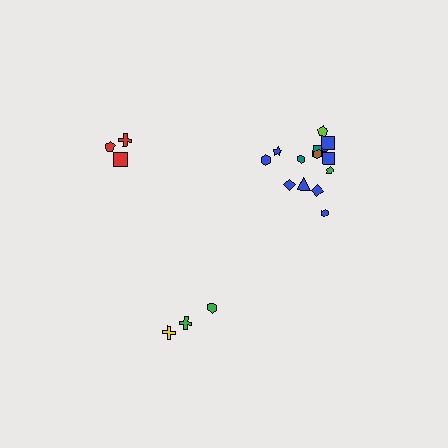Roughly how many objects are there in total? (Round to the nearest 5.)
Roughly 20 objects in total.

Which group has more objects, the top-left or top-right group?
The top-right group.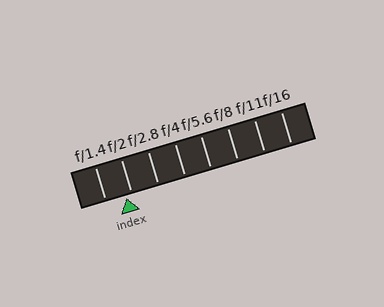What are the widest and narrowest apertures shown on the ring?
The widest aperture shown is f/1.4 and the narrowest is f/16.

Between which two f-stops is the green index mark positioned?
The index mark is between f/1.4 and f/2.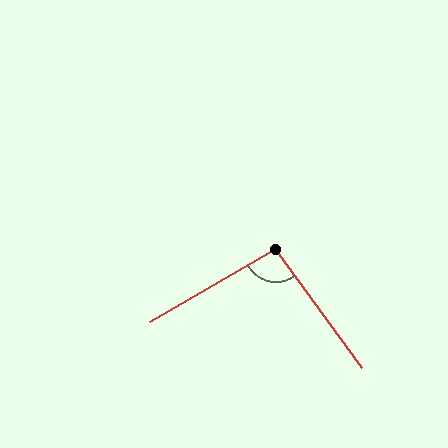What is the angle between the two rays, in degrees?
Approximately 96 degrees.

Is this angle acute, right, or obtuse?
It is obtuse.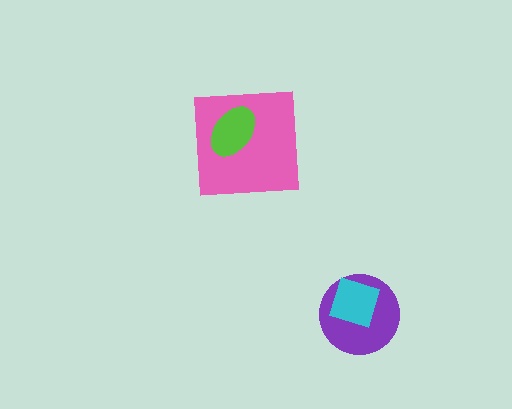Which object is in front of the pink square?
The lime ellipse is in front of the pink square.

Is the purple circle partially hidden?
Yes, it is partially covered by another shape.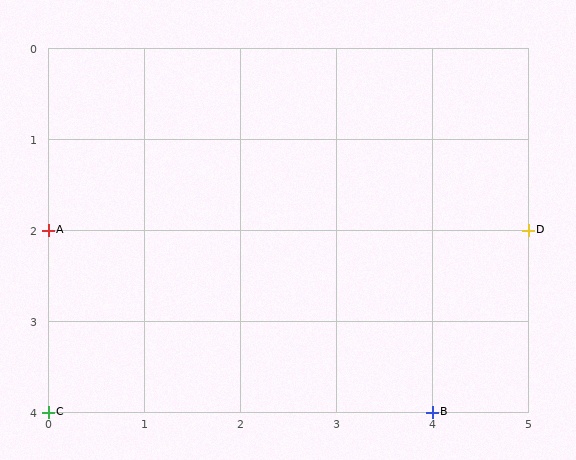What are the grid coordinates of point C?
Point C is at grid coordinates (0, 4).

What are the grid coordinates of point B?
Point B is at grid coordinates (4, 4).